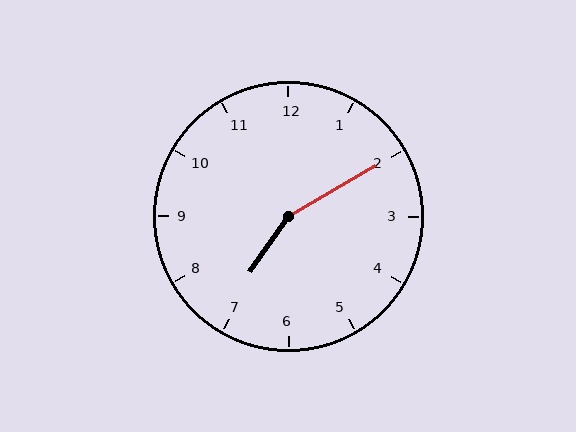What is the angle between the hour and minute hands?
Approximately 155 degrees.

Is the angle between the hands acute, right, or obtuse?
It is obtuse.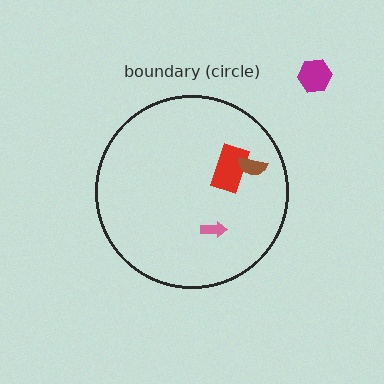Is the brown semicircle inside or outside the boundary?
Inside.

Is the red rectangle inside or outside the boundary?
Inside.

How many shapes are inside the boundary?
3 inside, 1 outside.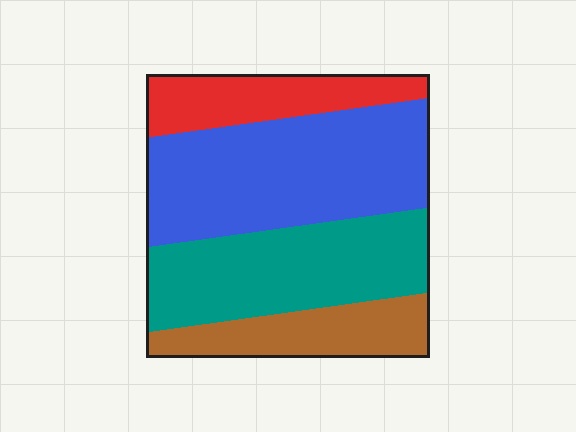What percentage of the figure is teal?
Teal covers around 30% of the figure.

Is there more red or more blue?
Blue.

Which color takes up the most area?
Blue, at roughly 40%.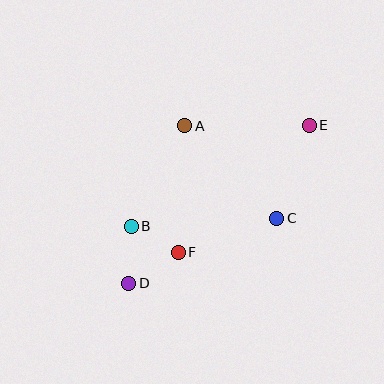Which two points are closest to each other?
Points B and F are closest to each other.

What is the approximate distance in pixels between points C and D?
The distance between C and D is approximately 161 pixels.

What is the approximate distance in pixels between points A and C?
The distance between A and C is approximately 131 pixels.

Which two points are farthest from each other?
Points D and E are farthest from each other.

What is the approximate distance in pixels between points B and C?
The distance between B and C is approximately 146 pixels.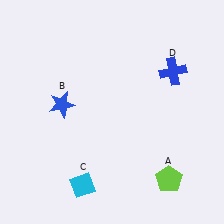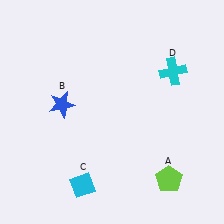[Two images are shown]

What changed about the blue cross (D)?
In Image 1, D is blue. In Image 2, it changed to cyan.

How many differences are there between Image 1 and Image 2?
There is 1 difference between the two images.